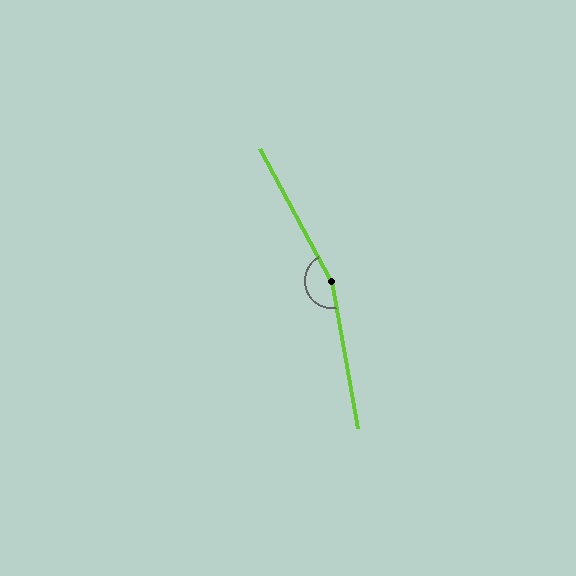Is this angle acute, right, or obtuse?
It is obtuse.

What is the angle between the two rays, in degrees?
Approximately 162 degrees.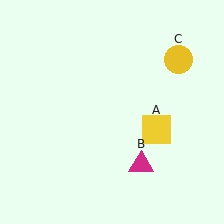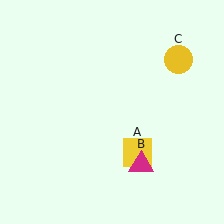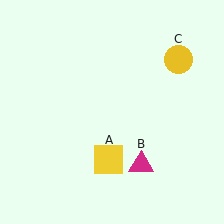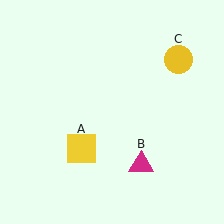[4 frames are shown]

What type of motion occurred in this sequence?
The yellow square (object A) rotated clockwise around the center of the scene.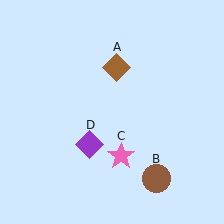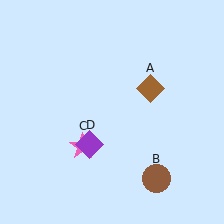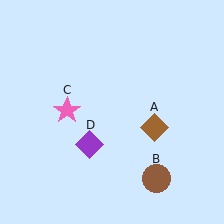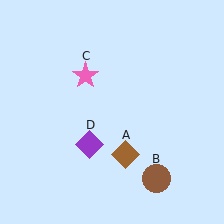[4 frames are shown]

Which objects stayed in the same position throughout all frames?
Brown circle (object B) and purple diamond (object D) remained stationary.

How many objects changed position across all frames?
2 objects changed position: brown diamond (object A), pink star (object C).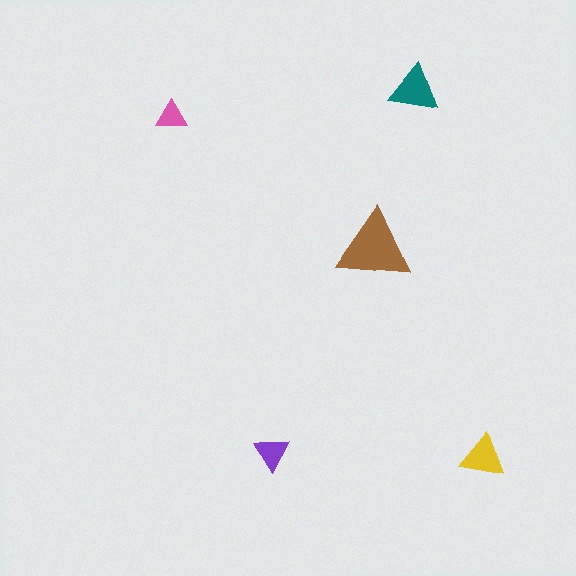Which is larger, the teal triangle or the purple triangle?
The teal one.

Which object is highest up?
The teal triangle is topmost.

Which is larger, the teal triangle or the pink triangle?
The teal one.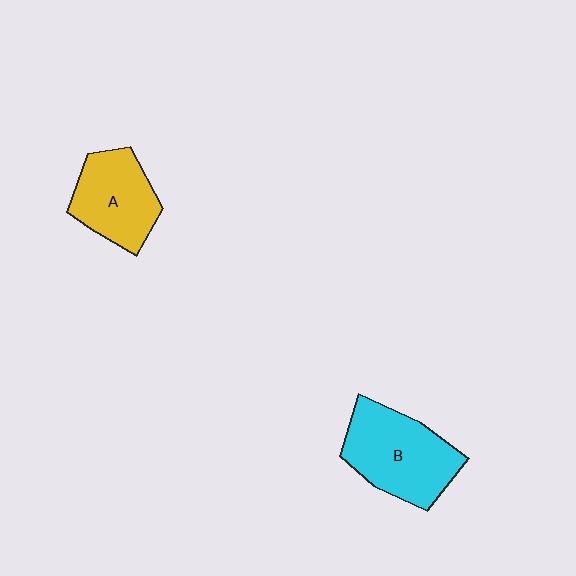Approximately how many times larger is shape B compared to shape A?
Approximately 1.3 times.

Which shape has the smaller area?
Shape A (yellow).